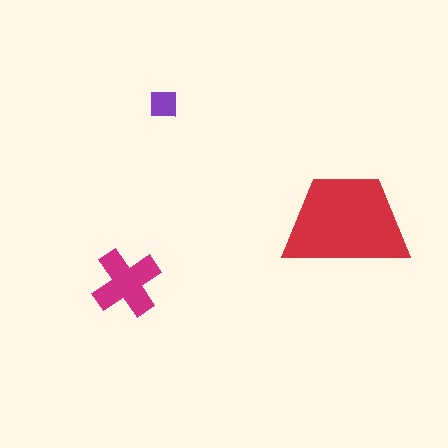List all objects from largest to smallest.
The red trapezoid, the magenta cross, the purple square.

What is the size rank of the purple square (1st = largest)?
3rd.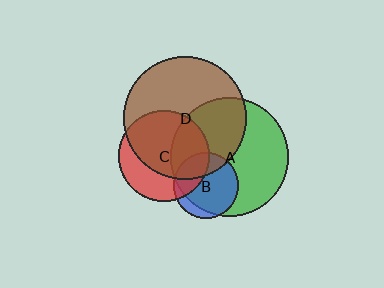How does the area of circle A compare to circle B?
Approximately 3.3 times.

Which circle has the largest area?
Circle D (brown).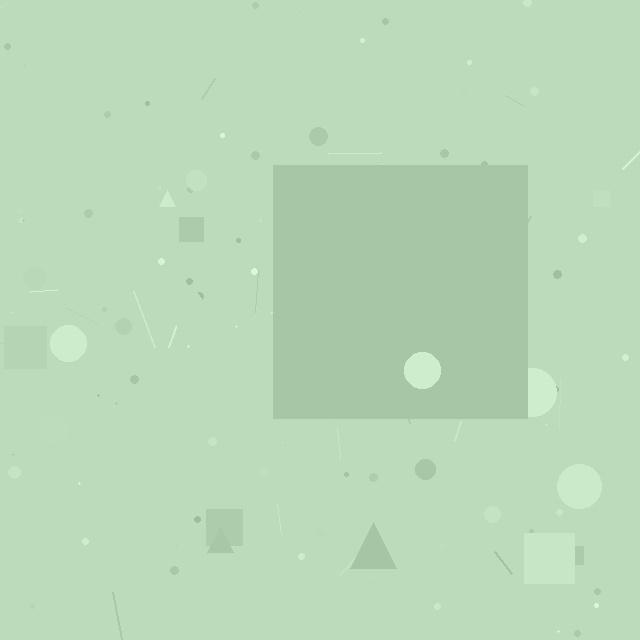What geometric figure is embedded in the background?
A square is embedded in the background.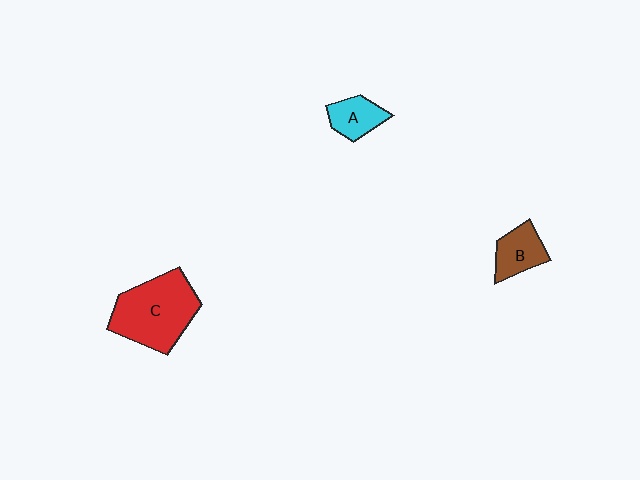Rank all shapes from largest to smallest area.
From largest to smallest: C (red), B (brown), A (cyan).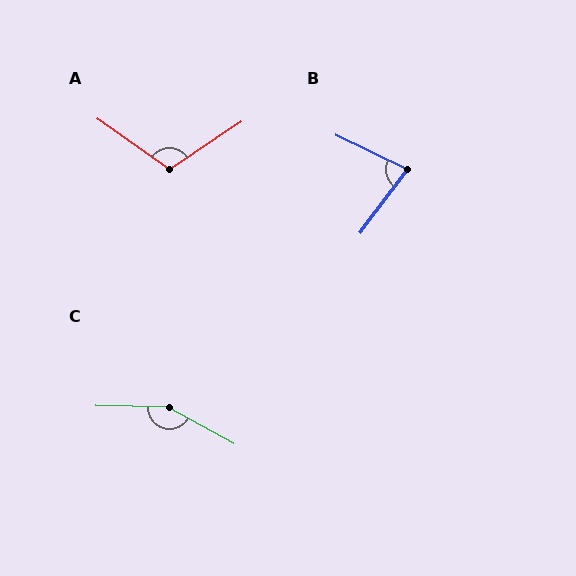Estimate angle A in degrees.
Approximately 111 degrees.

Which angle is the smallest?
B, at approximately 79 degrees.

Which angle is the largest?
C, at approximately 153 degrees.